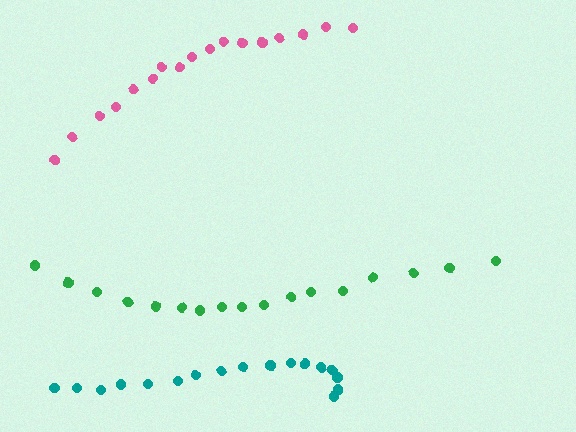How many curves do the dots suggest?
There are 3 distinct paths.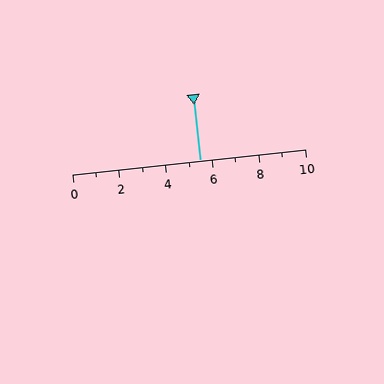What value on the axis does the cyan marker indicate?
The marker indicates approximately 5.5.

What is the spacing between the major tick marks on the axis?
The major ticks are spaced 2 apart.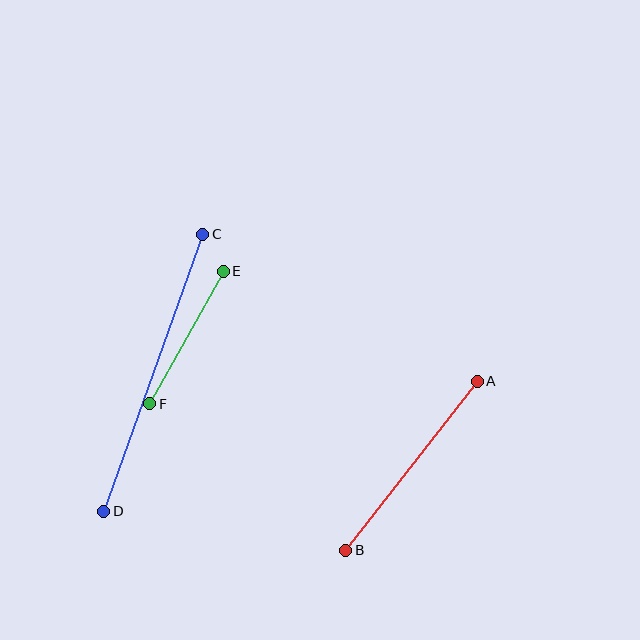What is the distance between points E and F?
The distance is approximately 151 pixels.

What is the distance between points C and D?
The distance is approximately 294 pixels.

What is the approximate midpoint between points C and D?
The midpoint is at approximately (153, 373) pixels.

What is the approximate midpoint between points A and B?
The midpoint is at approximately (412, 466) pixels.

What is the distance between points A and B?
The distance is approximately 214 pixels.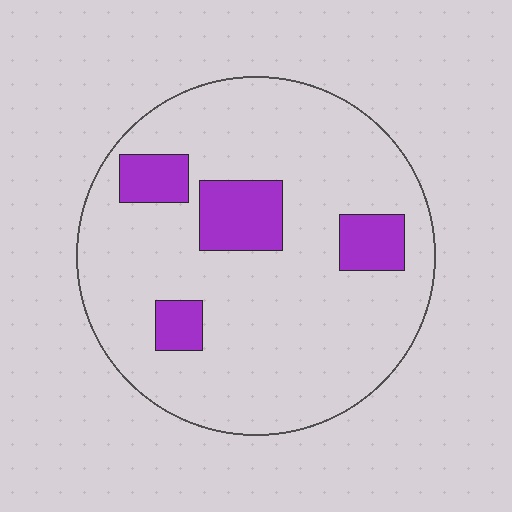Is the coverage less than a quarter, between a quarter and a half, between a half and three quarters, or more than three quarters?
Less than a quarter.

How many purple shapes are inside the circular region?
4.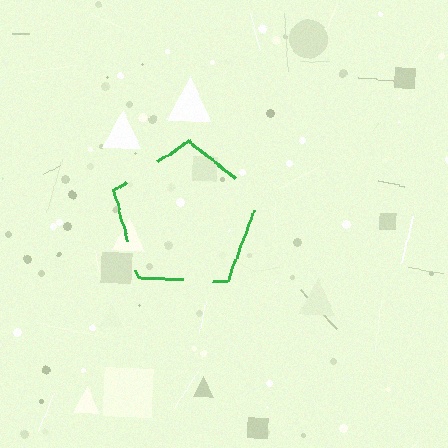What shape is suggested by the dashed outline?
The dashed outline suggests a pentagon.